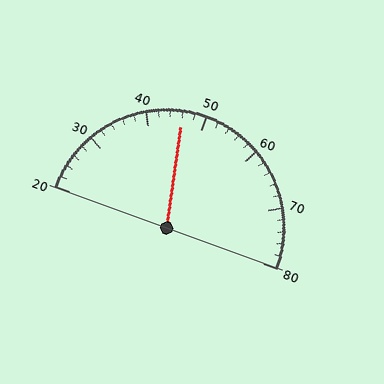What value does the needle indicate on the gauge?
The needle indicates approximately 46.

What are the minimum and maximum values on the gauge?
The gauge ranges from 20 to 80.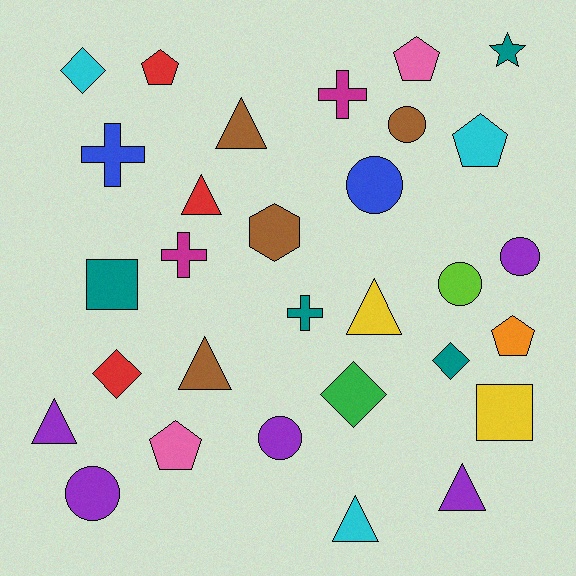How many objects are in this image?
There are 30 objects.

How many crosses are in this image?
There are 4 crosses.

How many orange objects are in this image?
There is 1 orange object.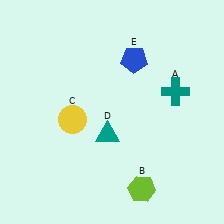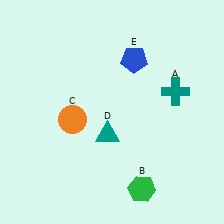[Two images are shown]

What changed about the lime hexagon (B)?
In Image 1, B is lime. In Image 2, it changed to green.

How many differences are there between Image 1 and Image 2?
There are 2 differences between the two images.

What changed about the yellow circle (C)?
In Image 1, C is yellow. In Image 2, it changed to orange.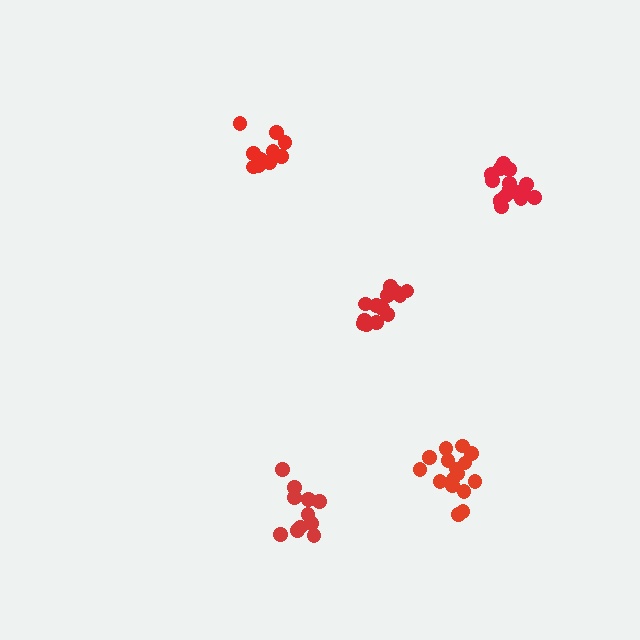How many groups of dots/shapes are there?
There are 5 groups.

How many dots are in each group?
Group 1: 11 dots, Group 2: 13 dots, Group 3: 10 dots, Group 4: 16 dots, Group 5: 16 dots (66 total).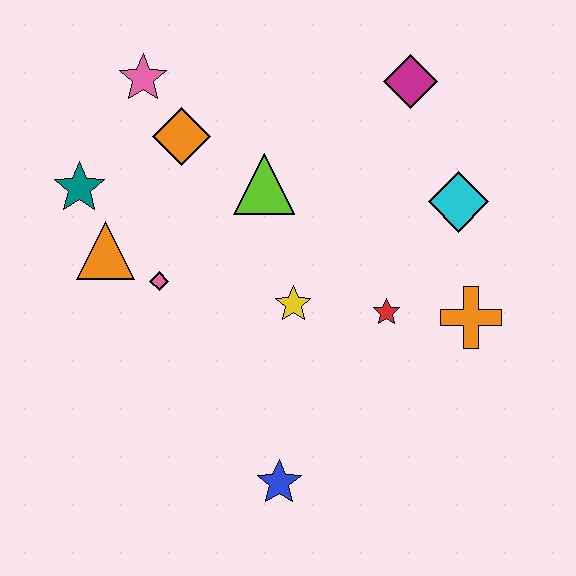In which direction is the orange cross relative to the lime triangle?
The orange cross is to the right of the lime triangle.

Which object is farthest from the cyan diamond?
The teal star is farthest from the cyan diamond.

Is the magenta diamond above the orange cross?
Yes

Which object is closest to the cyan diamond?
The orange cross is closest to the cyan diamond.